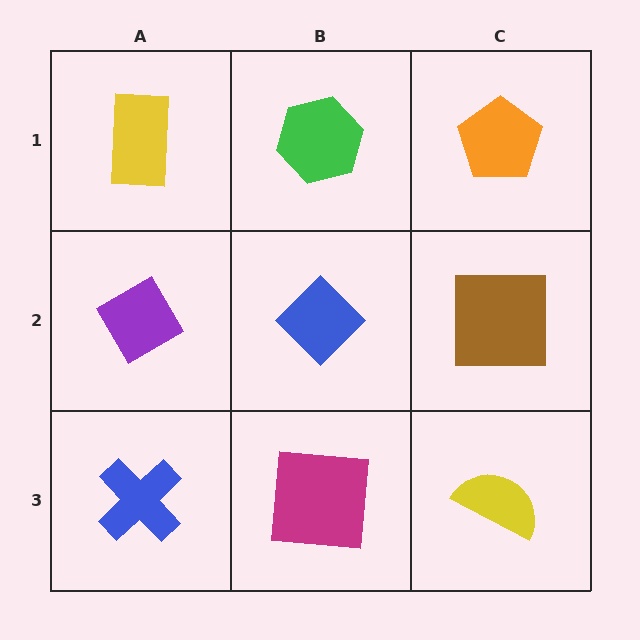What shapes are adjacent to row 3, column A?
A purple diamond (row 2, column A), a magenta square (row 3, column B).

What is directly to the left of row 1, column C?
A green hexagon.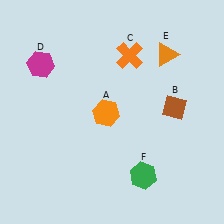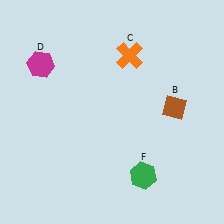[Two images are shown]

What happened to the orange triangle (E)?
The orange triangle (E) was removed in Image 2. It was in the top-right area of Image 1.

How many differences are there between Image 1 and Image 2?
There are 2 differences between the two images.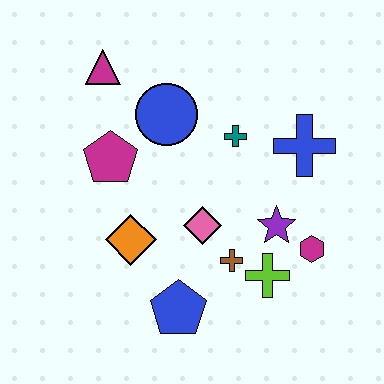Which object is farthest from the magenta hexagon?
The magenta triangle is farthest from the magenta hexagon.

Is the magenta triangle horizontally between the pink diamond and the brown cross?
No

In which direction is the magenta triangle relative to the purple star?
The magenta triangle is to the left of the purple star.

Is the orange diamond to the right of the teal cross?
No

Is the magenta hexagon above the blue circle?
No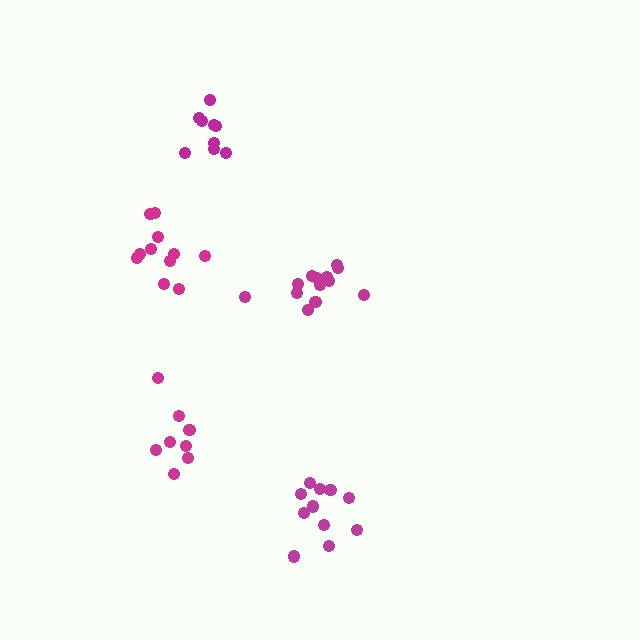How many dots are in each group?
Group 1: 13 dots, Group 2: 9 dots, Group 3: 11 dots, Group 4: 8 dots, Group 5: 11 dots (52 total).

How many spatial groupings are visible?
There are 5 spatial groupings.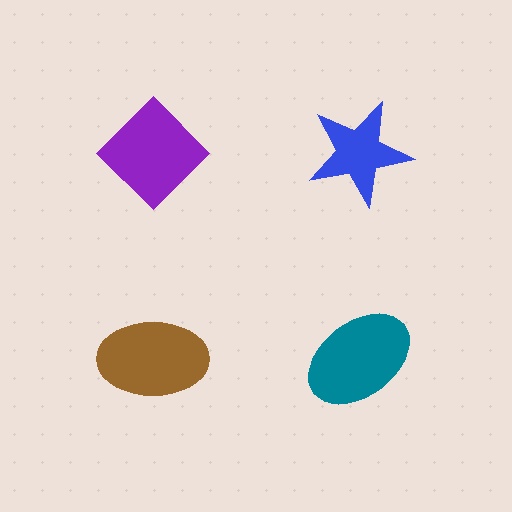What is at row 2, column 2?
A teal ellipse.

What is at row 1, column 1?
A purple diamond.